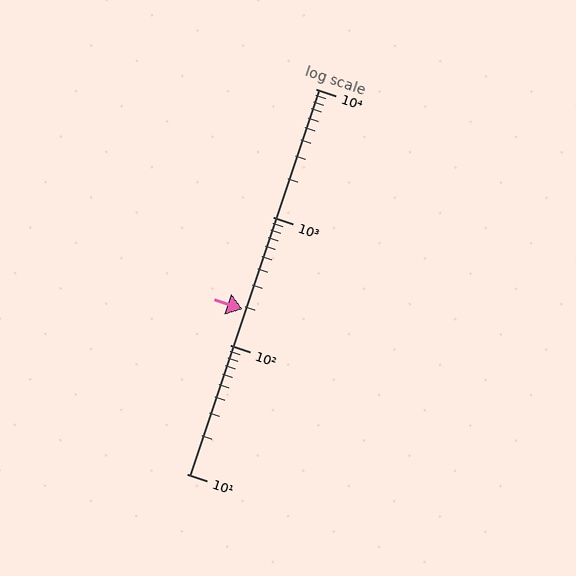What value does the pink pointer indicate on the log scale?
The pointer indicates approximately 190.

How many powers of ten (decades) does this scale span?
The scale spans 3 decades, from 10 to 10000.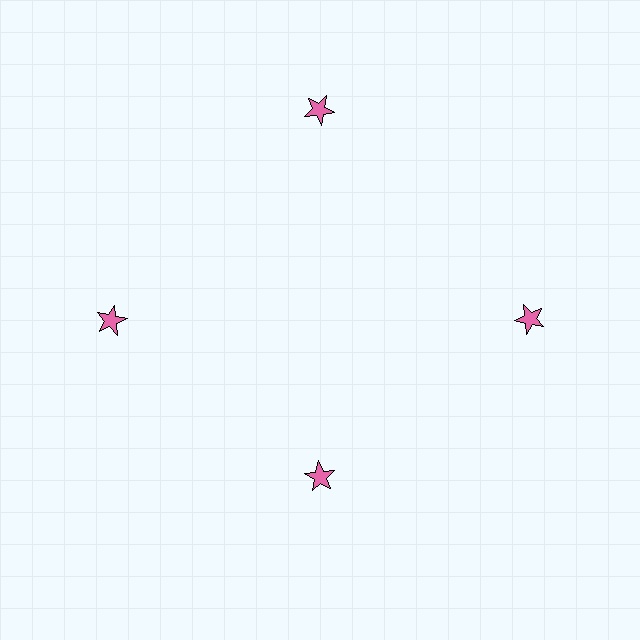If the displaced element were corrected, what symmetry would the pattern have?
It would have 4-fold rotational symmetry — the pattern would map onto itself every 90 degrees.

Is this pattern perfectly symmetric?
No. The 4 pink stars are arranged in a ring, but one element near the 6 o'clock position is pulled inward toward the center, breaking the 4-fold rotational symmetry.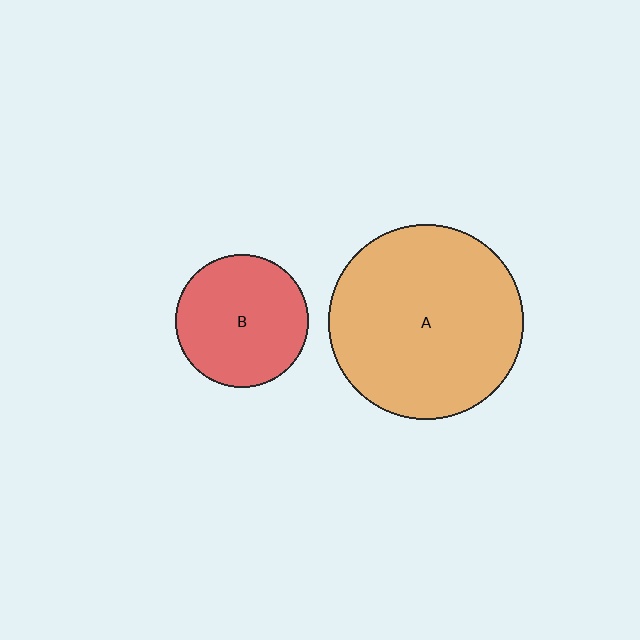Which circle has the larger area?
Circle A (orange).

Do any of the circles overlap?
No, none of the circles overlap.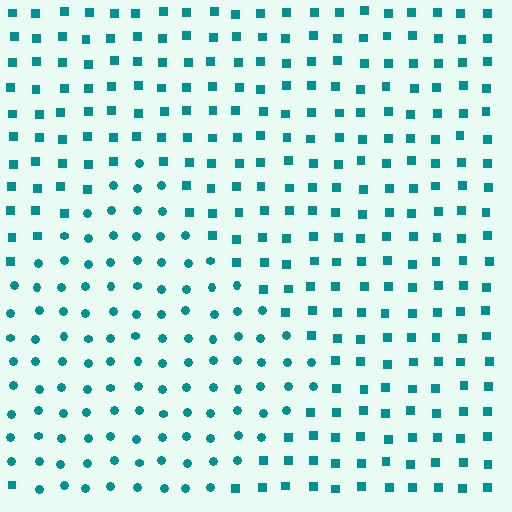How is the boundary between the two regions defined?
The boundary is defined by a change in element shape: circles inside vs. squares outside. All elements share the same color and spacing.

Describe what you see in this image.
The image is filled with small teal elements arranged in a uniform grid. A diamond-shaped region contains circles, while the surrounding area contains squares. The boundary is defined purely by the change in element shape.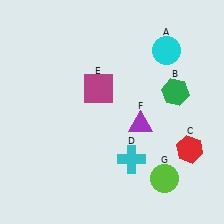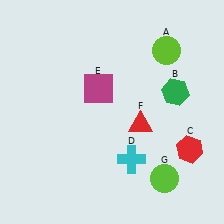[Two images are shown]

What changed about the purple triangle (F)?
In Image 1, F is purple. In Image 2, it changed to red.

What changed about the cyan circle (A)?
In Image 1, A is cyan. In Image 2, it changed to lime.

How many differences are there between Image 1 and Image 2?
There are 2 differences between the two images.